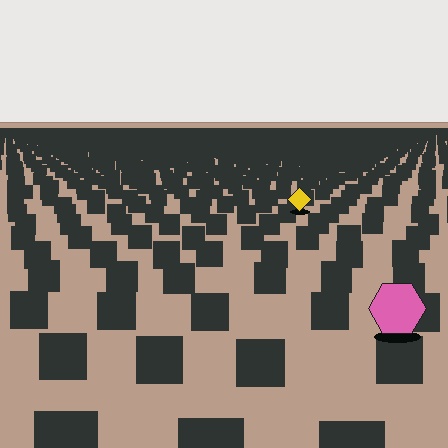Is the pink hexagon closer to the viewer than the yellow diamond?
Yes. The pink hexagon is closer — you can tell from the texture gradient: the ground texture is coarser near it.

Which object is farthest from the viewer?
The yellow diamond is farthest from the viewer. It appears smaller and the ground texture around it is denser.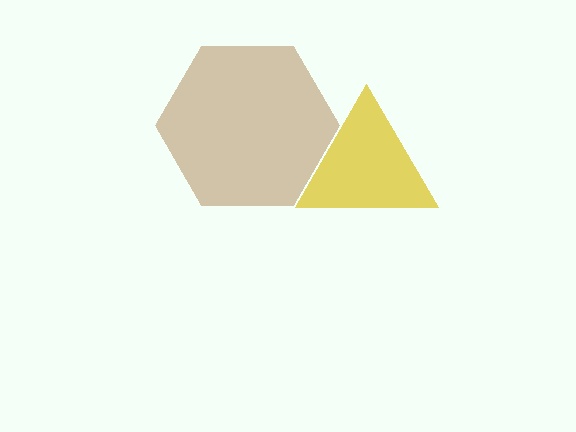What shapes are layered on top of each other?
The layered shapes are: a yellow triangle, a brown hexagon.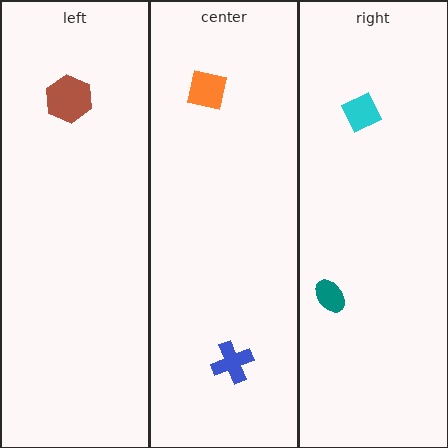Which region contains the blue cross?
The center region.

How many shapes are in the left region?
1.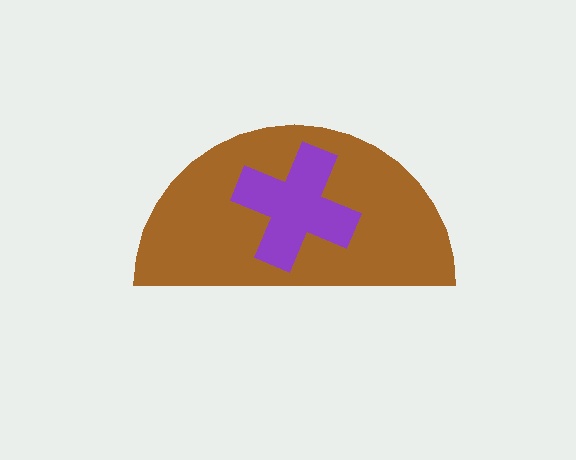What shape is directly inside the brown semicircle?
The purple cross.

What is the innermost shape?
The purple cross.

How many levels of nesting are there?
2.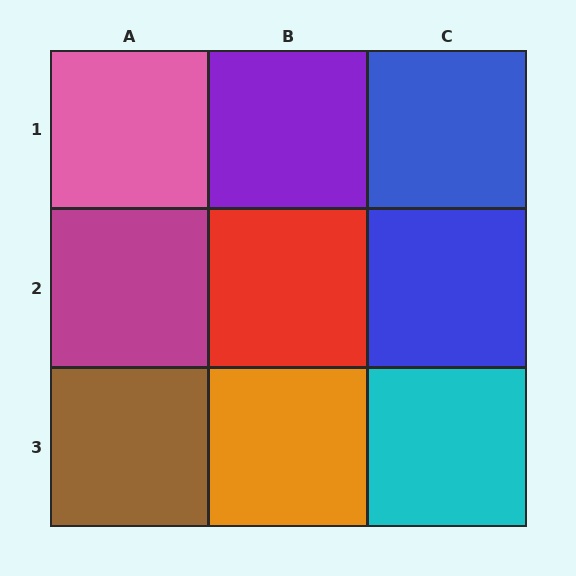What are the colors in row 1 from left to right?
Pink, purple, blue.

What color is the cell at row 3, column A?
Brown.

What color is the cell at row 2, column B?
Red.